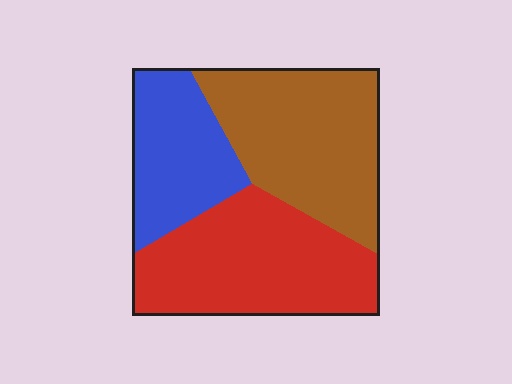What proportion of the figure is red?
Red covers 39% of the figure.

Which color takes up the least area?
Blue, at roughly 25%.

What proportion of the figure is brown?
Brown takes up between a quarter and a half of the figure.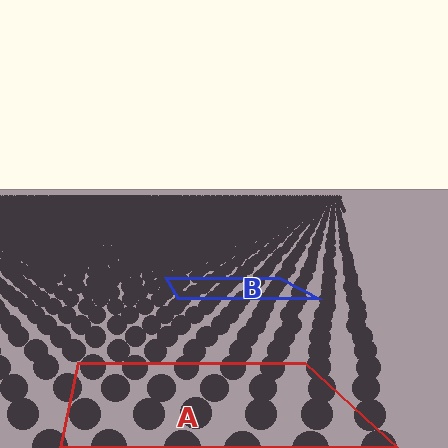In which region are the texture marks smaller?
The texture marks are smaller in region B, because it is farther away.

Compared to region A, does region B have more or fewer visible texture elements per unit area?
Region B has more texture elements per unit area — they are packed more densely because it is farther away.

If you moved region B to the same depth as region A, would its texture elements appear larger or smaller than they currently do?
They would appear larger. At a closer depth, the same texture elements are projected at a bigger on-screen size.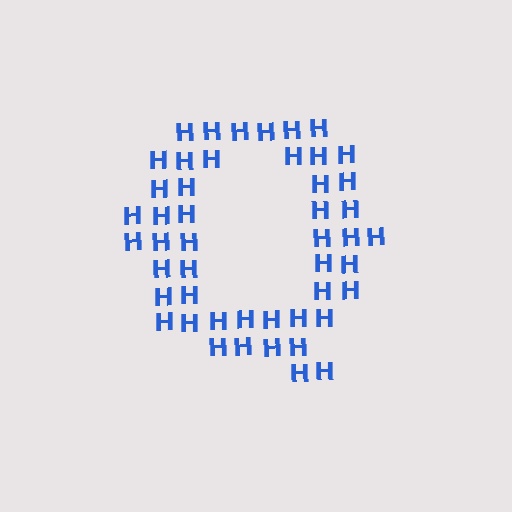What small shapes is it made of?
It is made of small letter H's.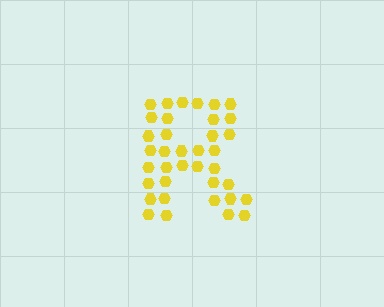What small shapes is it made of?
It is made of small hexagons.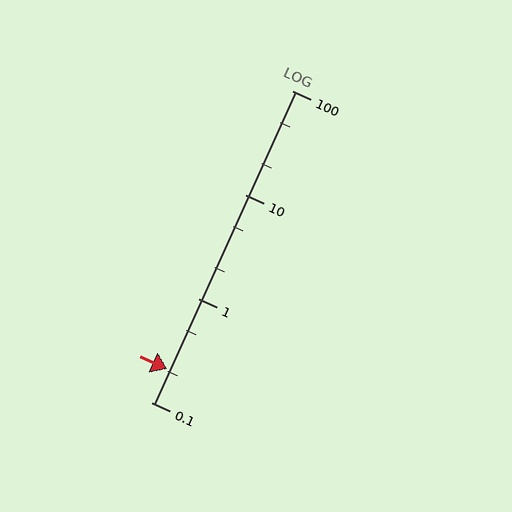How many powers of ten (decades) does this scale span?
The scale spans 3 decades, from 0.1 to 100.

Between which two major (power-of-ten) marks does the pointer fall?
The pointer is between 0.1 and 1.